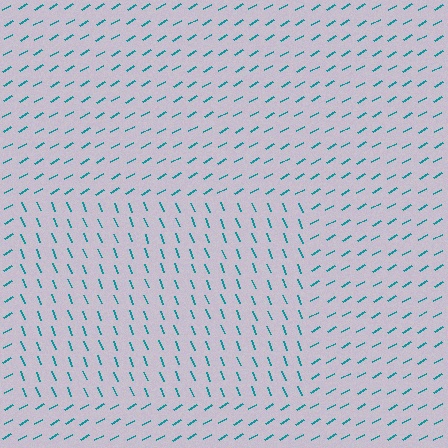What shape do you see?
I see a rectangle.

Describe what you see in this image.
The image is filled with small teal line segments. A rectangle region in the image has lines oriented differently from the surrounding lines, creating a visible texture boundary.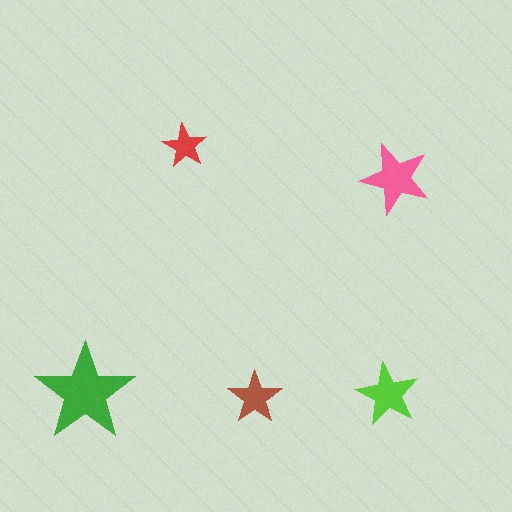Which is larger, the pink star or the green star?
The green one.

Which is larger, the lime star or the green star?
The green one.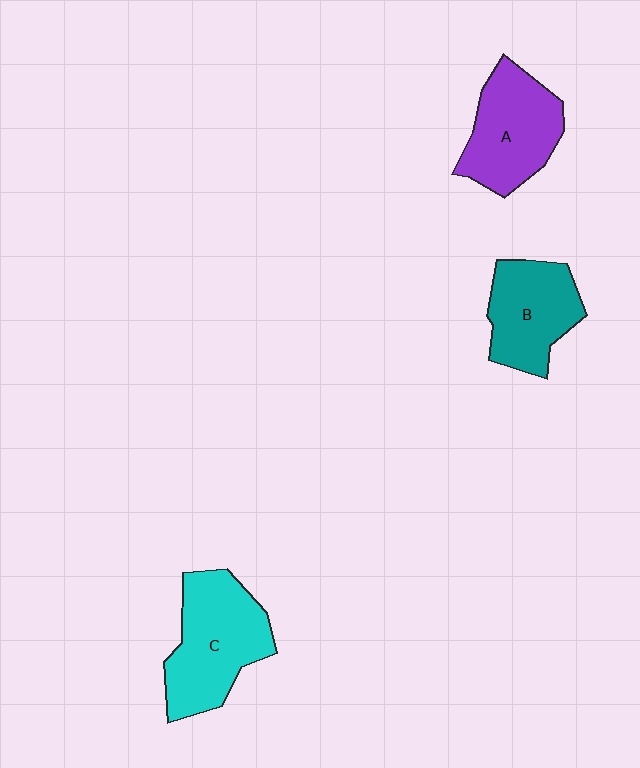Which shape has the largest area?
Shape C (cyan).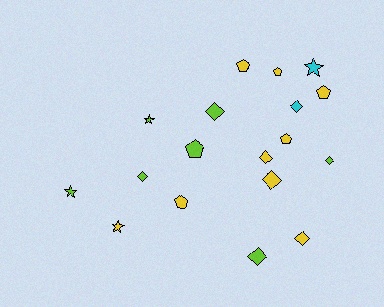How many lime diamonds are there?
There are 4 lime diamonds.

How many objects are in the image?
There are 18 objects.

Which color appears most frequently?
Yellow, with 9 objects.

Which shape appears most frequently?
Diamond, with 8 objects.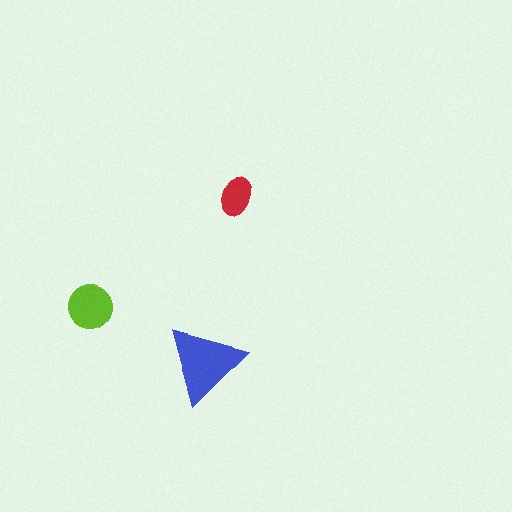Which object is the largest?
The blue triangle.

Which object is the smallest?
The red ellipse.